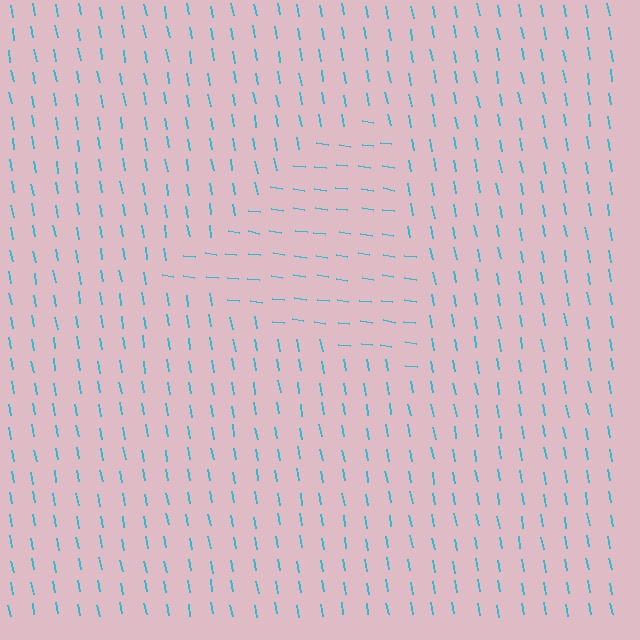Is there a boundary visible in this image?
Yes, there is a texture boundary formed by a change in line orientation.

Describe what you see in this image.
The image is filled with small cyan line segments. A triangle region in the image has lines oriented differently from the surrounding lines, creating a visible texture boundary.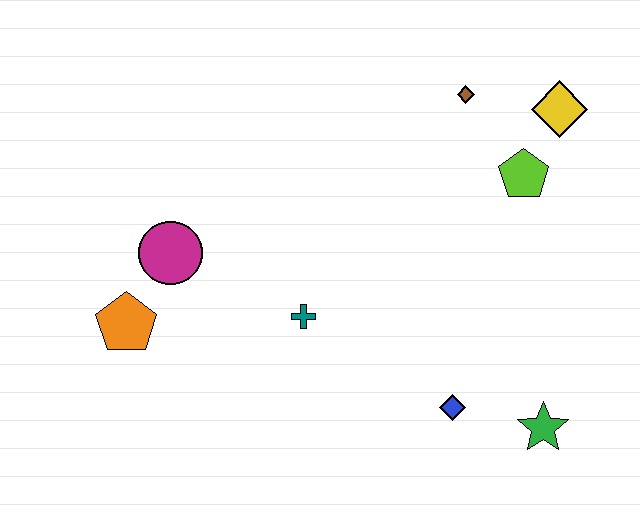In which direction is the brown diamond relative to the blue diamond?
The brown diamond is above the blue diamond.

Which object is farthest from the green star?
The orange pentagon is farthest from the green star.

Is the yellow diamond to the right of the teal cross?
Yes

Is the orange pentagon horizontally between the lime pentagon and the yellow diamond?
No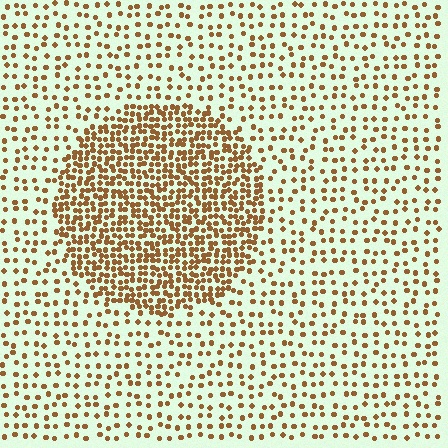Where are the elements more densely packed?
The elements are more densely packed inside the circle boundary.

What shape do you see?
I see a circle.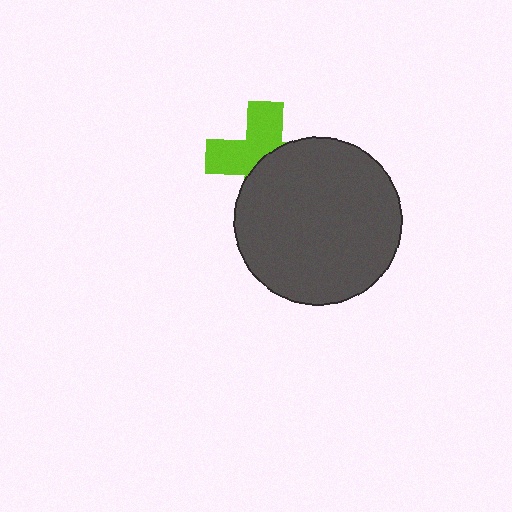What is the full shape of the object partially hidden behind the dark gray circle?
The partially hidden object is a lime cross.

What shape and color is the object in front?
The object in front is a dark gray circle.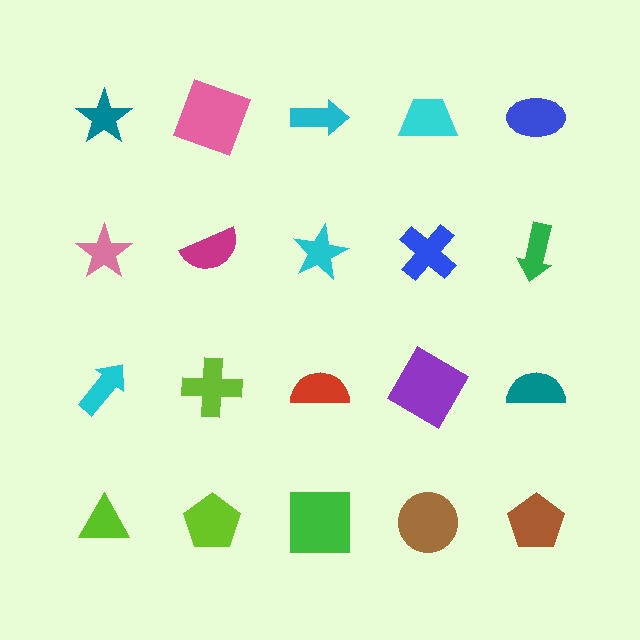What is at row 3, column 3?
A red semicircle.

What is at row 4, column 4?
A brown circle.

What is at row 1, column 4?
A cyan trapezoid.